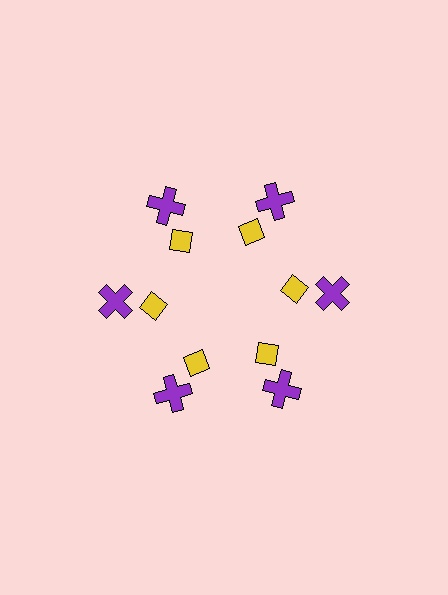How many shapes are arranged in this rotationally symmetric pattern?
There are 12 shapes, arranged in 6 groups of 2.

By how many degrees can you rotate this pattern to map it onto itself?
The pattern maps onto itself every 60 degrees of rotation.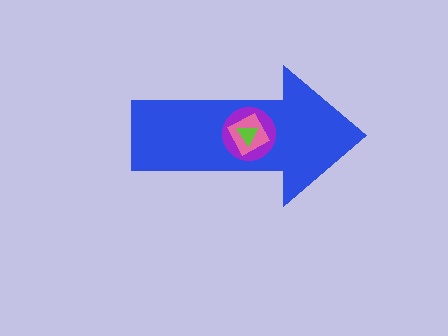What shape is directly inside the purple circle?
The pink diamond.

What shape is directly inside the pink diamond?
The lime triangle.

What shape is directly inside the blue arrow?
The purple circle.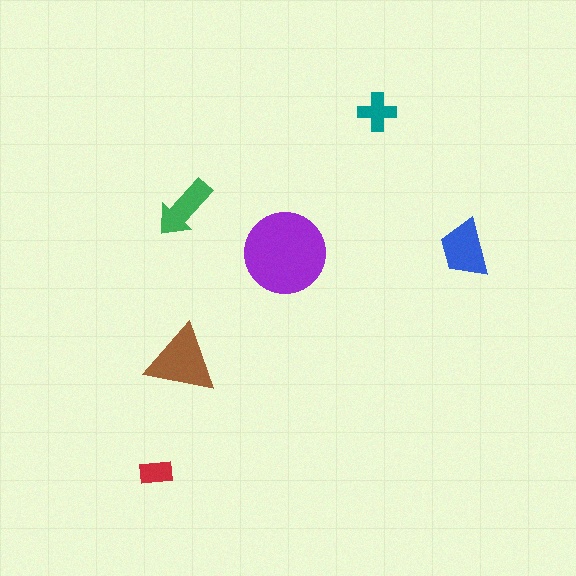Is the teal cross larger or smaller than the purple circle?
Smaller.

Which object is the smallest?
The red rectangle.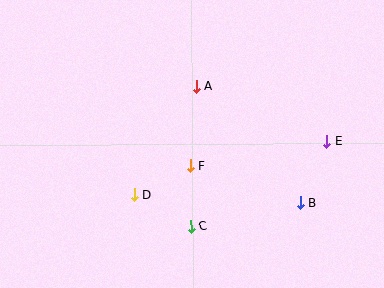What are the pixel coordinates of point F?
Point F is at (190, 166).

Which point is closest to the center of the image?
Point F at (190, 166) is closest to the center.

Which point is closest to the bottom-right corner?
Point B is closest to the bottom-right corner.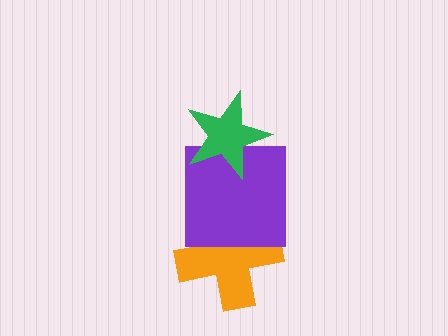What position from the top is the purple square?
The purple square is 2nd from the top.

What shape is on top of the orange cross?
The purple square is on top of the orange cross.